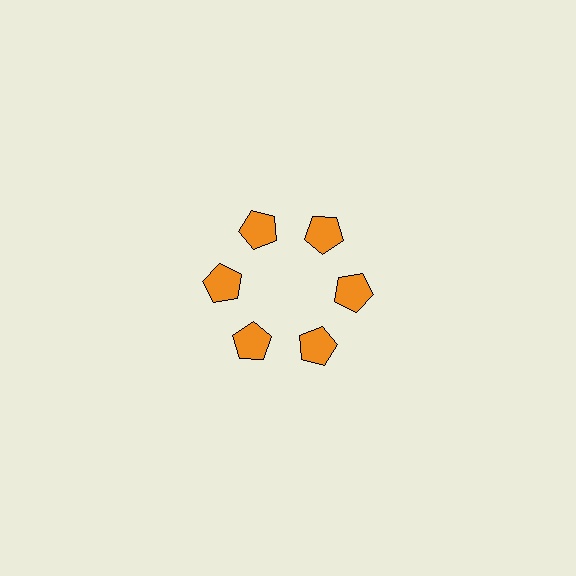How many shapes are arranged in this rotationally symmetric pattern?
There are 6 shapes, arranged in 6 groups of 1.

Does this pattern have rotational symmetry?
Yes, this pattern has 6-fold rotational symmetry. It looks the same after rotating 60 degrees around the center.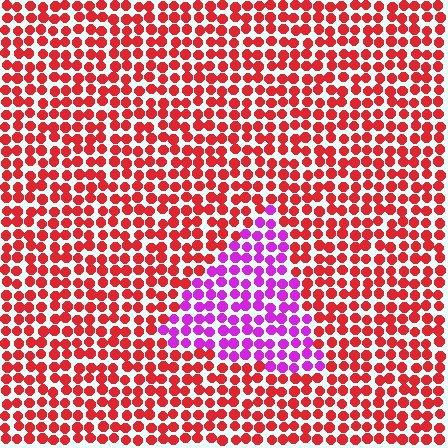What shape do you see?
I see a triangle.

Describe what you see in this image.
The image is filled with small red elements in a uniform arrangement. A triangle-shaped region is visible where the elements are tinted to a slightly different hue, forming a subtle color boundary.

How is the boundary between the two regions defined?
The boundary is defined purely by a slight shift in hue (about 61 degrees). Spacing, size, and orientation are identical on both sides.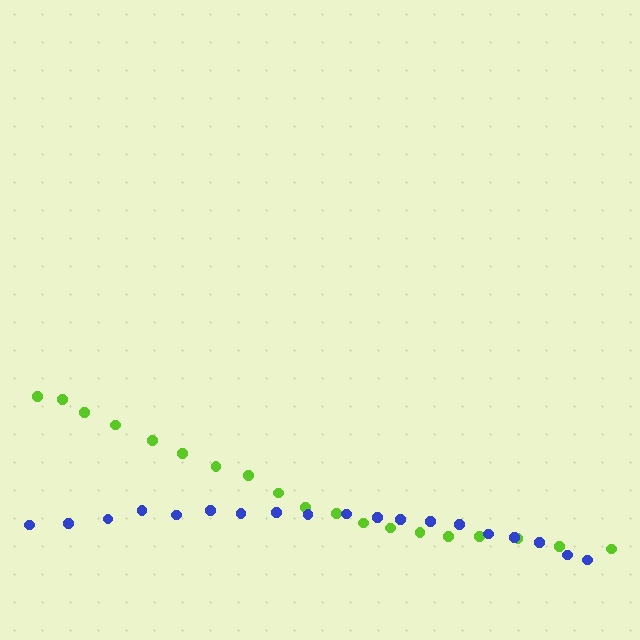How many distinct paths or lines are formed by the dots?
There are 2 distinct paths.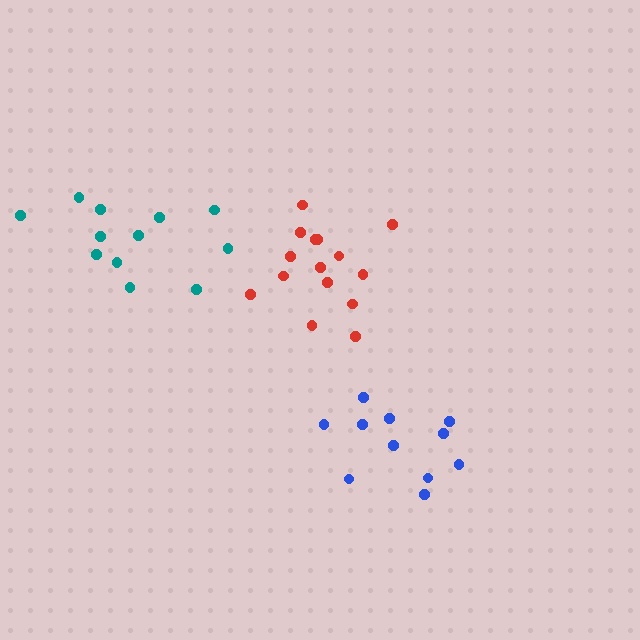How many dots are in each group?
Group 1: 11 dots, Group 2: 15 dots, Group 3: 12 dots (38 total).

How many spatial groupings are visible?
There are 3 spatial groupings.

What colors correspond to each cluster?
The clusters are colored: blue, red, teal.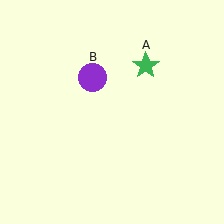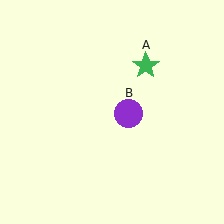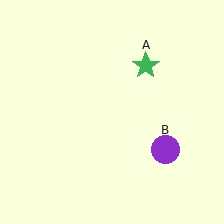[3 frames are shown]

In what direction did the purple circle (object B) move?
The purple circle (object B) moved down and to the right.